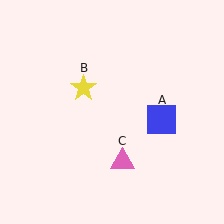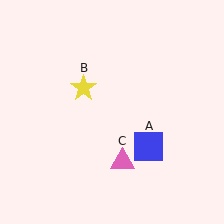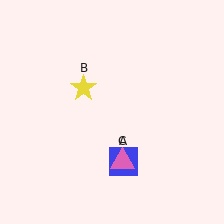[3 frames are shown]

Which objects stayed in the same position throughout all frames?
Yellow star (object B) and pink triangle (object C) remained stationary.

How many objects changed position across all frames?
1 object changed position: blue square (object A).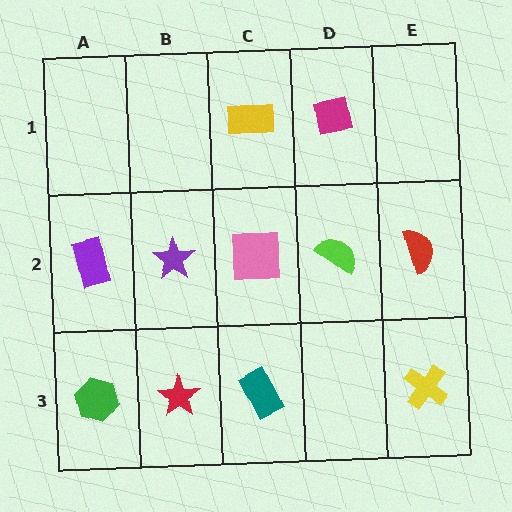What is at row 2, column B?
A purple star.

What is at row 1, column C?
A yellow rectangle.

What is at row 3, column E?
A yellow cross.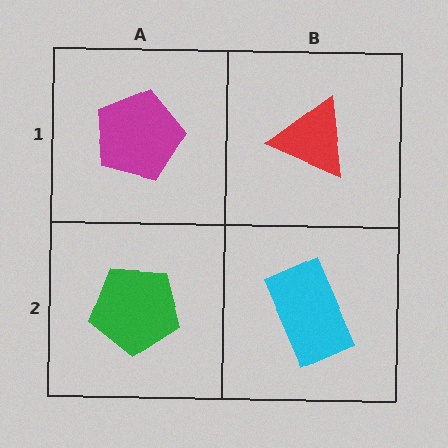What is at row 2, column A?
A green pentagon.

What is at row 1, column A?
A magenta pentagon.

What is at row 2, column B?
A cyan rectangle.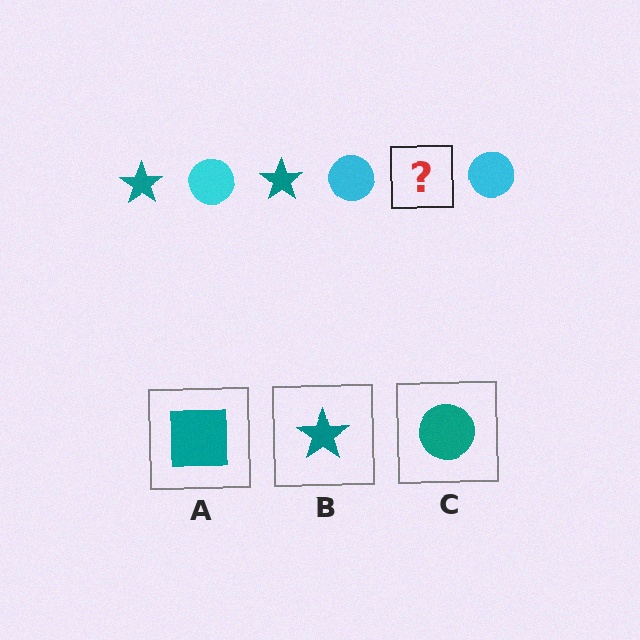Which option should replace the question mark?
Option B.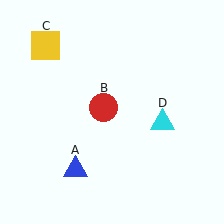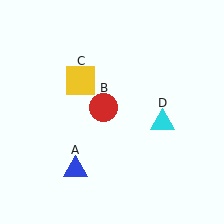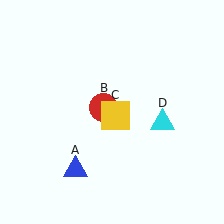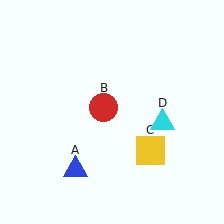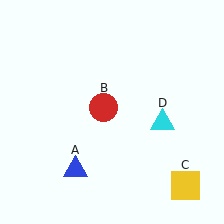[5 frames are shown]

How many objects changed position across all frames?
1 object changed position: yellow square (object C).